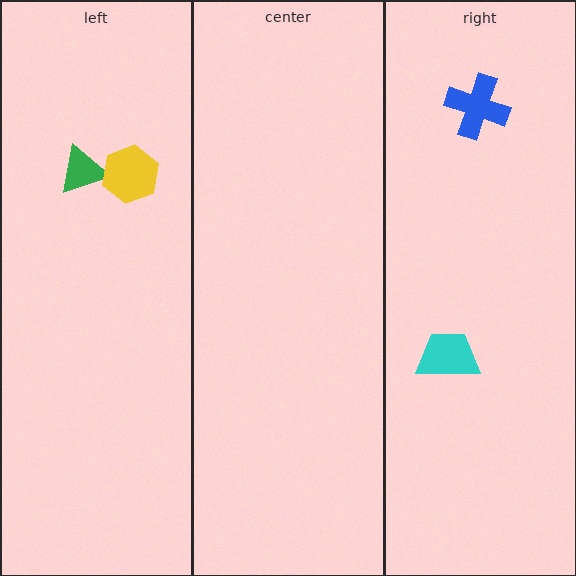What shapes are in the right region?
The blue cross, the cyan trapezoid.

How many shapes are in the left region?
2.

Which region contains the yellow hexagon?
The left region.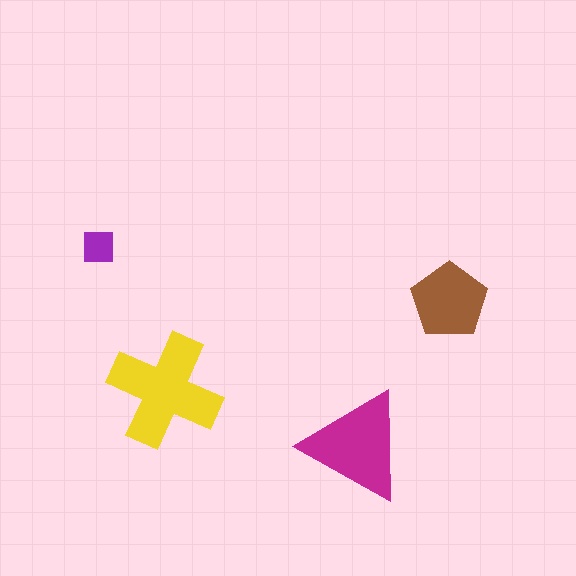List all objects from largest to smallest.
The yellow cross, the magenta triangle, the brown pentagon, the purple square.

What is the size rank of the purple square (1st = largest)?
4th.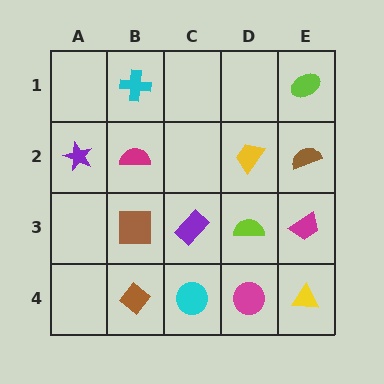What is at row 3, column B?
A brown square.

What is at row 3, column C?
A purple rectangle.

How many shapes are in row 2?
4 shapes.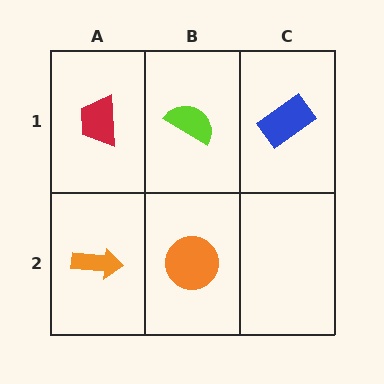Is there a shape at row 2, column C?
No, that cell is empty.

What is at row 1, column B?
A lime semicircle.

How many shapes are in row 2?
2 shapes.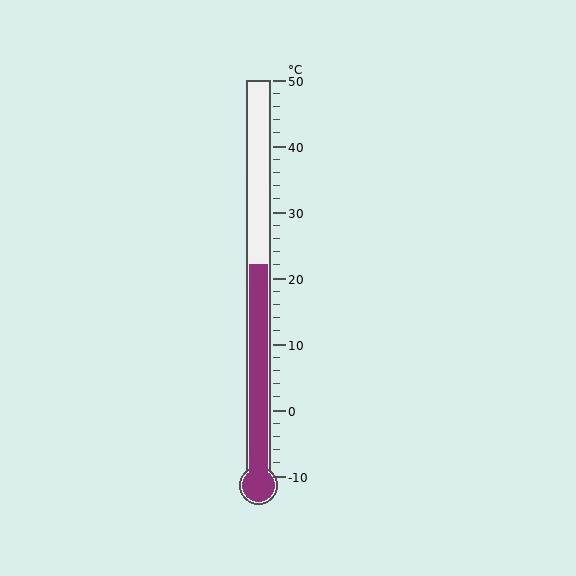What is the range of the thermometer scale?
The thermometer scale ranges from -10°C to 50°C.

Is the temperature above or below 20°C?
The temperature is above 20°C.